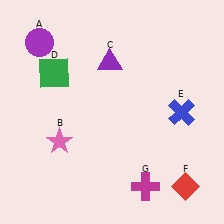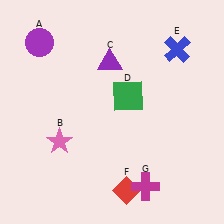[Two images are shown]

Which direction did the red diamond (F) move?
The red diamond (F) moved left.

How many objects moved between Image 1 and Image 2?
3 objects moved between the two images.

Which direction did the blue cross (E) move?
The blue cross (E) moved up.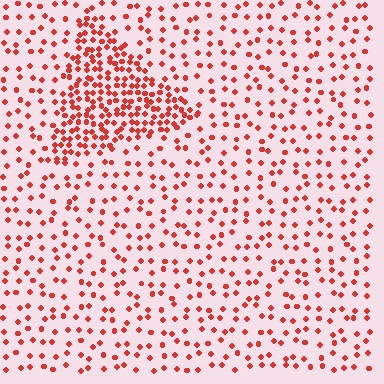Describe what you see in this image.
The image contains small red elements arranged at two different densities. A triangle-shaped region is visible where the elements are more densely packed than the surrounding area.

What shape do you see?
I see a triangle.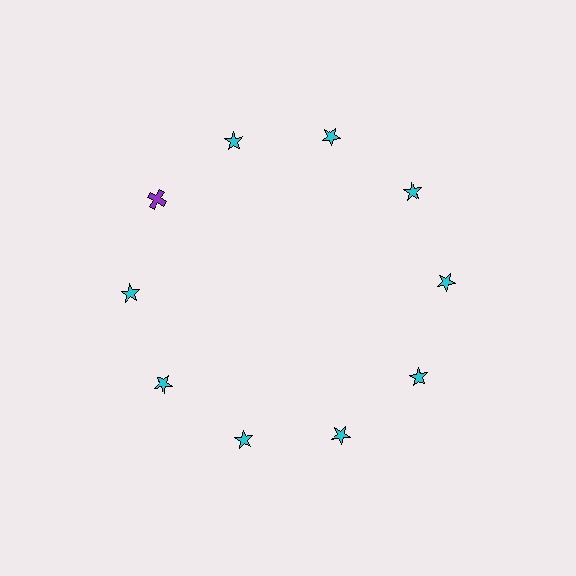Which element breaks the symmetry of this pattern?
The purple cross at roughly the 10 o'clock position breaks the symmetry. All other shapes are cyan stars.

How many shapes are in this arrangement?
There are 10 shapes arranged in a ring pattern.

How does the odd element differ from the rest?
It differs in both color (purple instead of cyan) and shape (cross instead of star).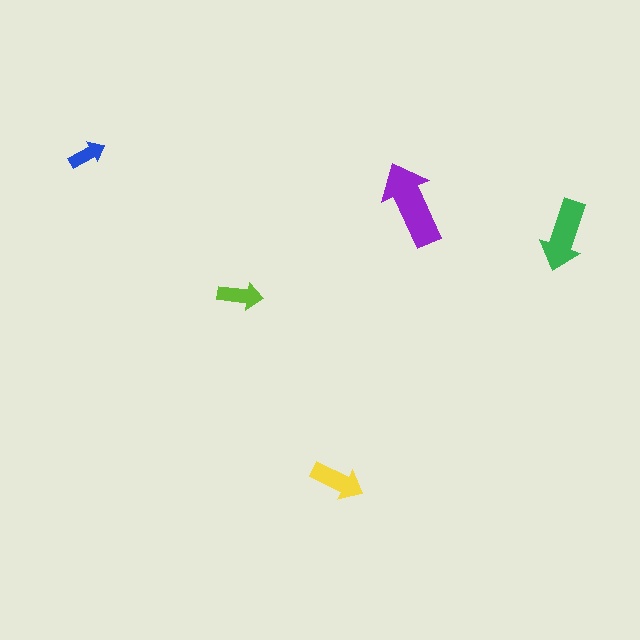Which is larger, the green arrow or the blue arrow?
The green one.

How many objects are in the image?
There are 5 objects in the image.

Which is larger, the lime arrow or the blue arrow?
The lime one.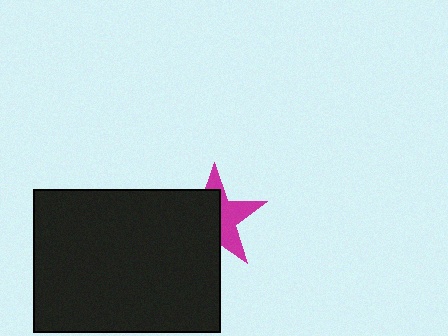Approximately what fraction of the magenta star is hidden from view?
Roughly 56% of the magenta star is hidden behind the black rectangle.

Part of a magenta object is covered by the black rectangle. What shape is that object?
It is a star.